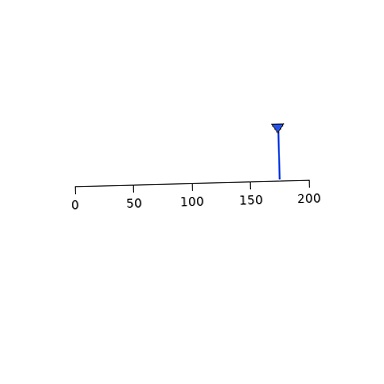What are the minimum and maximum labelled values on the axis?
The axis runs from 0 to 200.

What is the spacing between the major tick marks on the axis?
The major ticks are spaced 50 apart.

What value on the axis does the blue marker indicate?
The marker indicates approximately 175.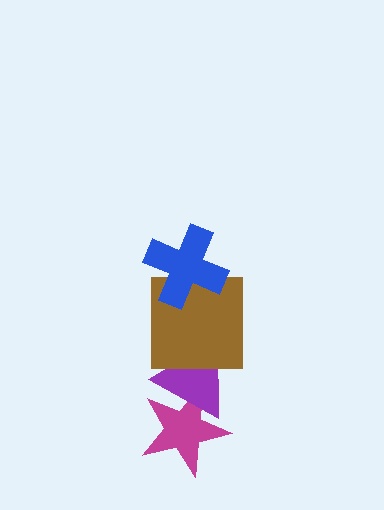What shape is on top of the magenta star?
The purple triangle is on top of the magenta star.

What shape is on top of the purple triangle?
The brown square is on top of the purple triangle.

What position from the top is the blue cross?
The blue cross is 1st from the top.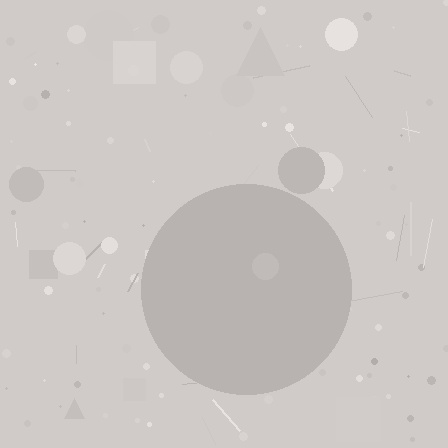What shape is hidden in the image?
A circle is hidden in the image.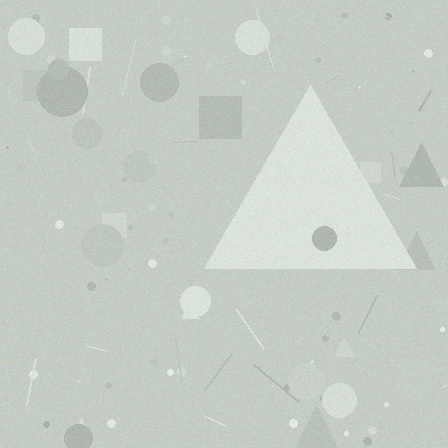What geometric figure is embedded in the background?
A triangle is embedded in the background.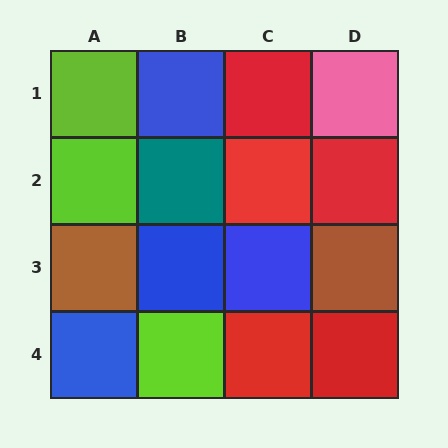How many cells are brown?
2 cells are brown.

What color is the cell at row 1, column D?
Pink.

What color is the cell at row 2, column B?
Teal.